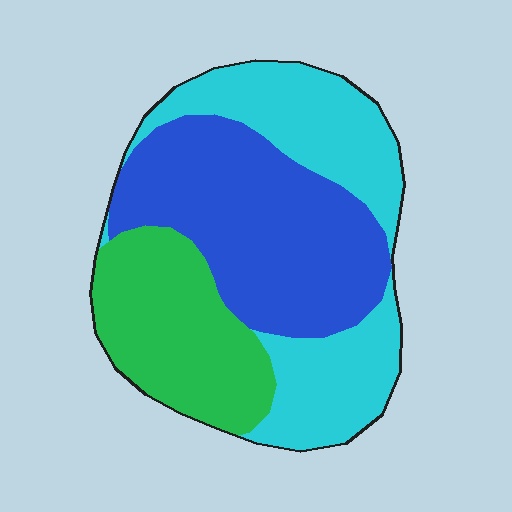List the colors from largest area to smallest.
From largest to smallest: blue, cyan, green.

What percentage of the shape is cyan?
Cyan covers 36% of the shape.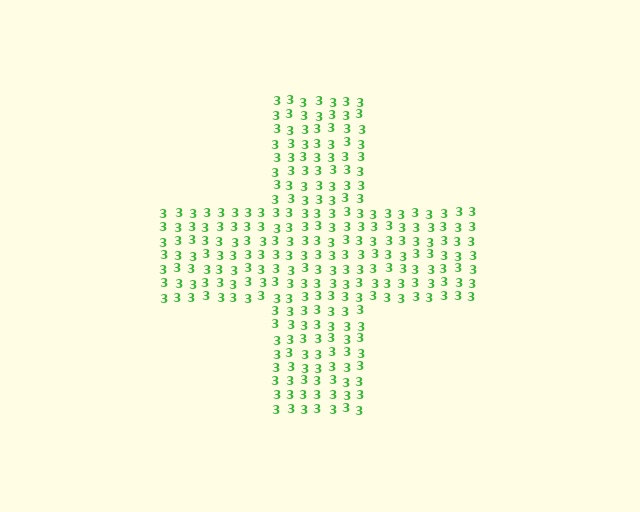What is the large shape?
The large shape is a cross.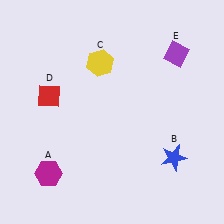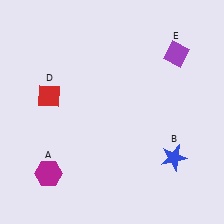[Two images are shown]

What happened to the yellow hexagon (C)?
The yellow hexagon (C) was removed in Image 2. It was in the top-left area of Image 1.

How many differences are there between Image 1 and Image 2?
There is 1 difference between the two images.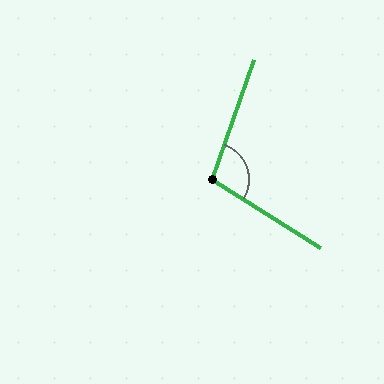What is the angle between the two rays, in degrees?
Approximately 103 degrees.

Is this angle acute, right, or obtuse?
It is obtuse.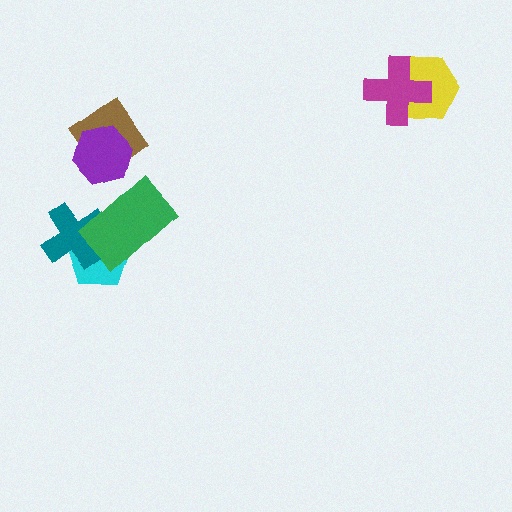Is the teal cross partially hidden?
Yes, it is partially covered by another shape.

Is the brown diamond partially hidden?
Yes, it is partially covered by another shape.